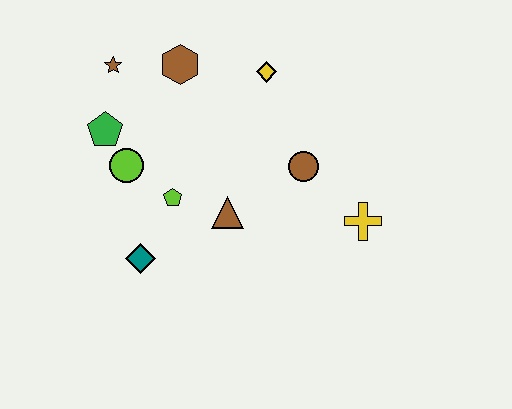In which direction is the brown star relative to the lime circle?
The brown star is above the lime circle.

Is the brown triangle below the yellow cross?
No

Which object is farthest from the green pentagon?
The yellow cross is farthest from the green pentagon.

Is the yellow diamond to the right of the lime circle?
Yes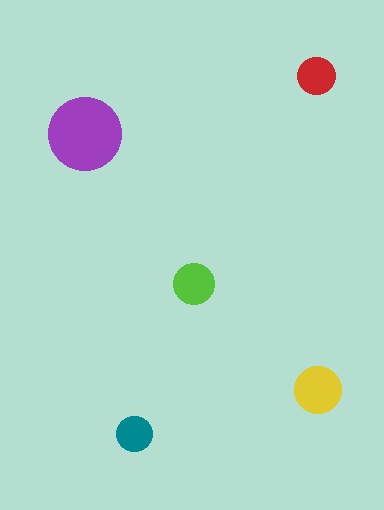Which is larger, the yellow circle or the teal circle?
The yellow one.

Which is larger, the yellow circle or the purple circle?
The purple one.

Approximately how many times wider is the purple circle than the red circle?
About 2 times wider.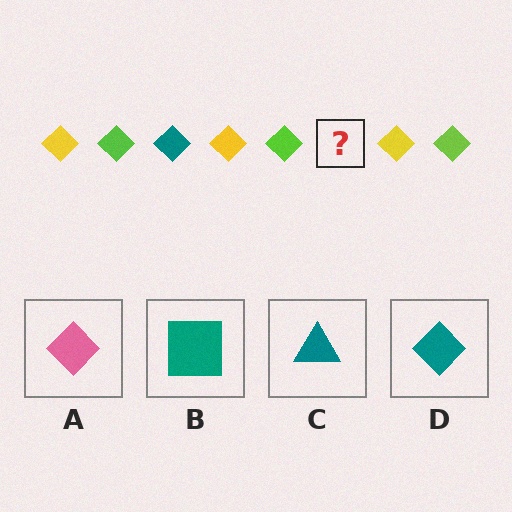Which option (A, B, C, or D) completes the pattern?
D.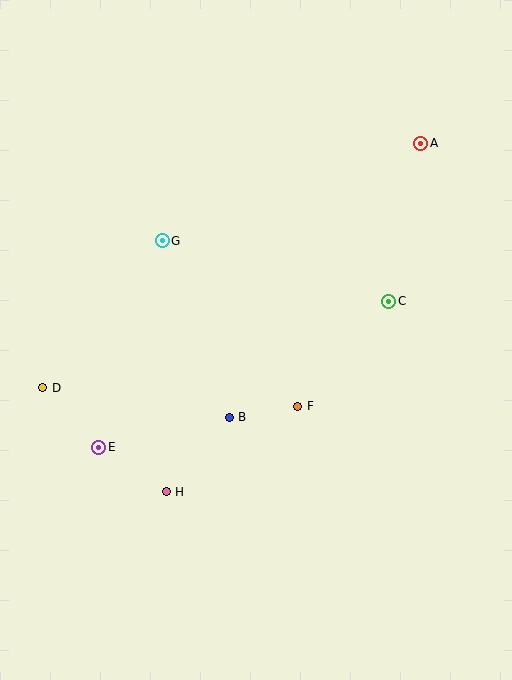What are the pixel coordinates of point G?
Point G is at (162, 241).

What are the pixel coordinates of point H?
Point H is at (166, 492).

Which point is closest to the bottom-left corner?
Point H is closest to the bottom-left corner.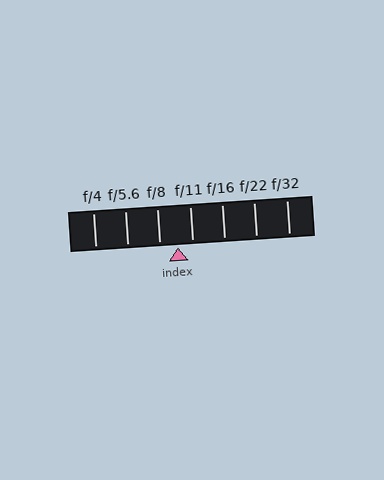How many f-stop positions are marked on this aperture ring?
There are 7 f-stop positions marked.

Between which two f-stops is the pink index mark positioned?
The index mark is between f/8 and f/11.